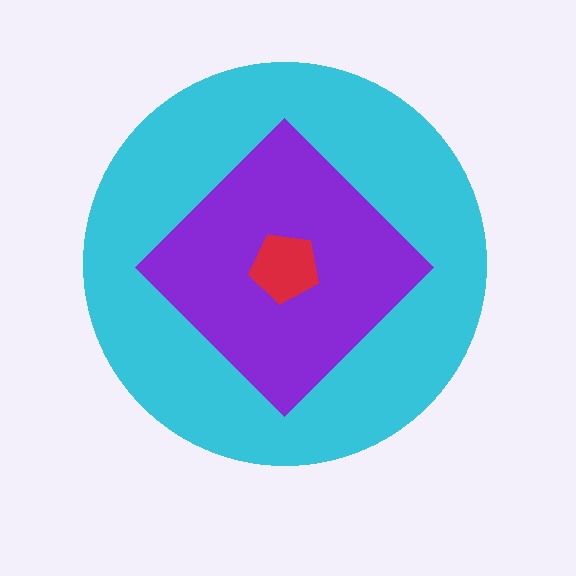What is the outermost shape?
The cyan circle.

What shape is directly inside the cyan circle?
The purple diamond.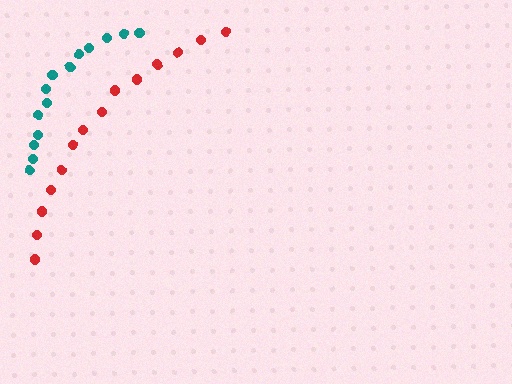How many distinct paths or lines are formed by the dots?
There are 2 distinct paths.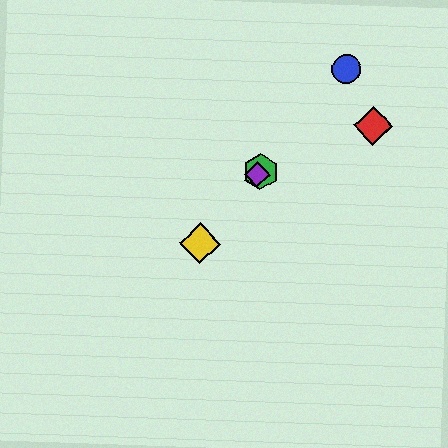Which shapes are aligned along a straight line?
The blue circle, the green hexagon, the yellow diamond, the purple diamond are aligned along a straight line.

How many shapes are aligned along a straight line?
4 shapes (the blue circle, the green hexagon, the yellow diamond, the purple diamond) are aligned along a straight line.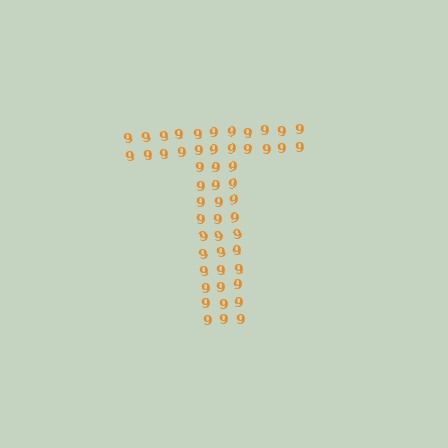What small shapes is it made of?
It is made of small digit 9's.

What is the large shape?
The large shape is the letter T.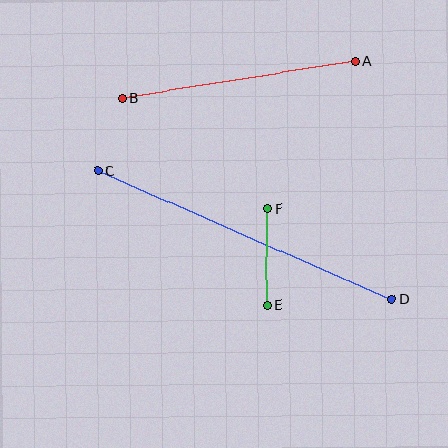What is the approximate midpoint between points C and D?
The midpoint is at approximately (245, 235) pixels.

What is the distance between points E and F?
The distance is approximately 96 pixels.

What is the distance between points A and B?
The distance is approximately 236 pixels.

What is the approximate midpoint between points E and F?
The midpoint is at approximately (268, 257) pixels.